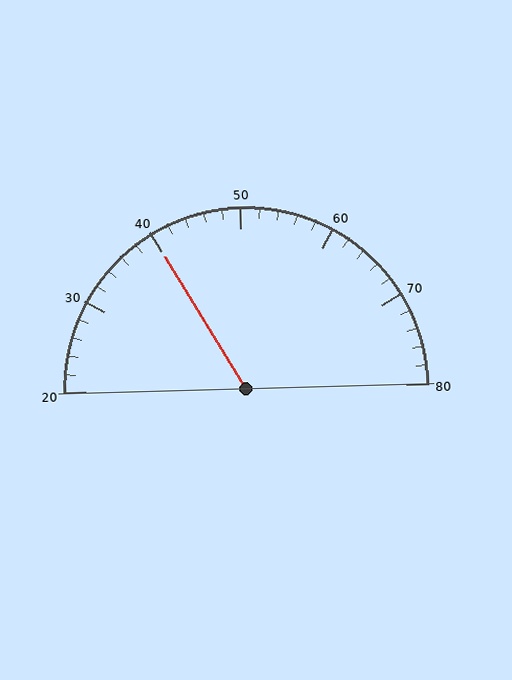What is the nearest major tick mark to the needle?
The nearest major tick mark is 40.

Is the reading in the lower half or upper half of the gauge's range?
The reading is in the lower half of the range (20 to 80).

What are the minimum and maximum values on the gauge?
The gauge ranges from 20 to 80.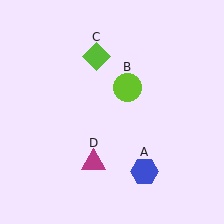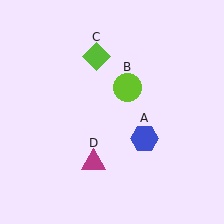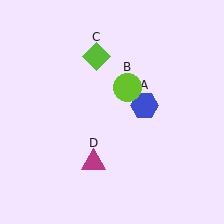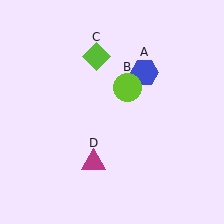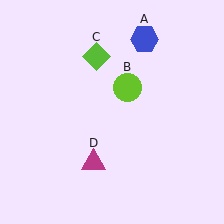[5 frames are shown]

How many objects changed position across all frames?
1 object changed position: blue hexagon (object A).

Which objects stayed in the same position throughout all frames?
Lime circle (object B) and lime diamond (object C) and magenta triangle (object D) remained stationary.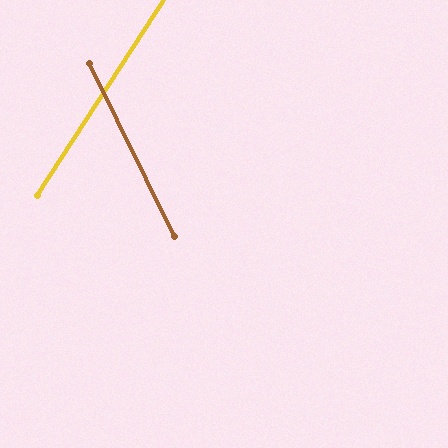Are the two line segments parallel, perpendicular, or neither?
Neither parallel nor perpendicular — they differ by about 59°.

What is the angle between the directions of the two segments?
Approximately 59 degrees.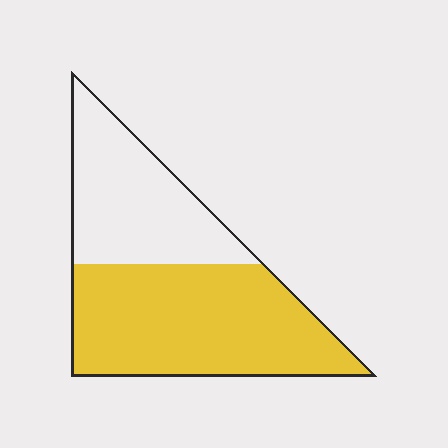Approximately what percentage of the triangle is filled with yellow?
Approximately 60%.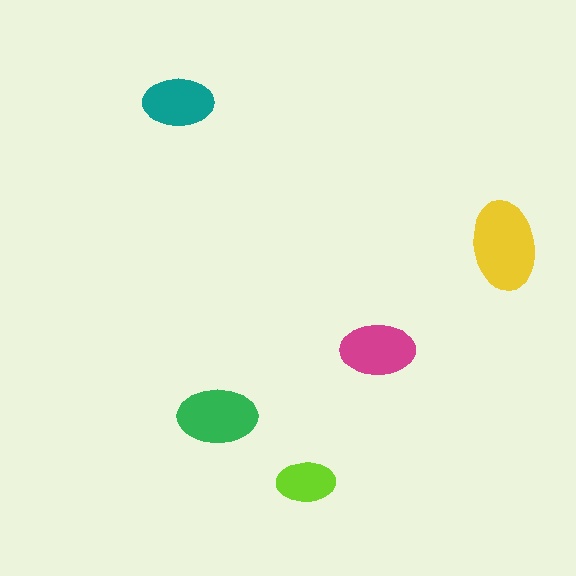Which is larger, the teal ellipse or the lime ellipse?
The teal one.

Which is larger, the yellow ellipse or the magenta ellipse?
The yellow one.